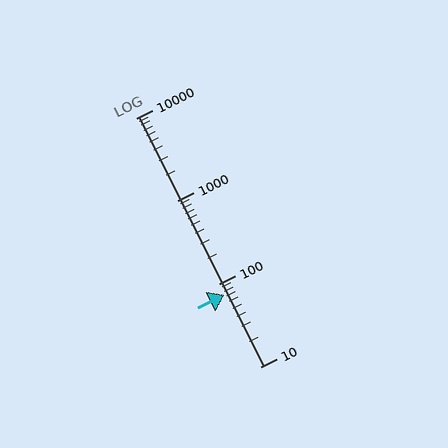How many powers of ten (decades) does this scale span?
The scale spans 3 decades, from 10 to 10000.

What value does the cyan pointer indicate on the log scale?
The pointer indicates approximately 73.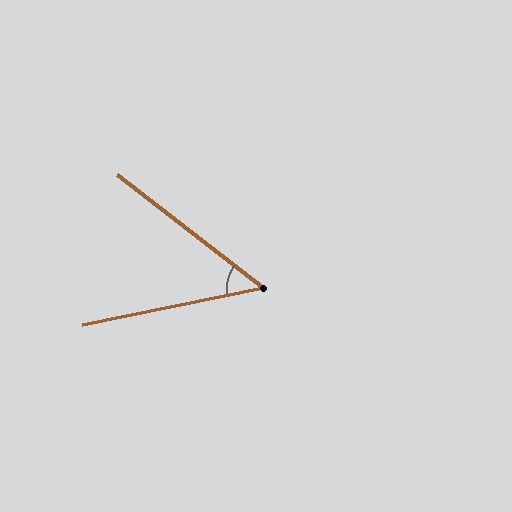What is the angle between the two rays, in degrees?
Approximately 49 degrees.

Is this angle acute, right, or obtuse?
It is acute.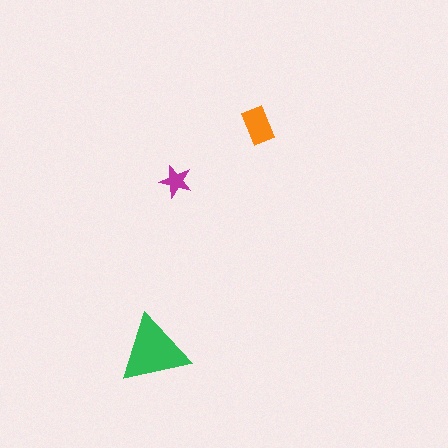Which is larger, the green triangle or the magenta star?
The green triangle.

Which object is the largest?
The green triangle.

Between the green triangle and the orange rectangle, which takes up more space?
The green triangle.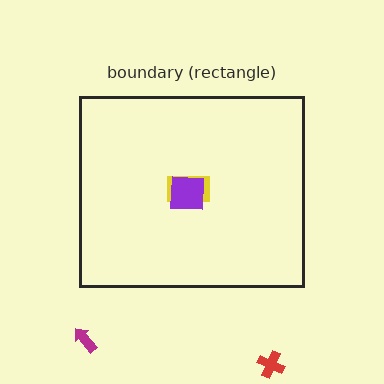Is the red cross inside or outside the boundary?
Outside.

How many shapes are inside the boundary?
2 inside, 2 outside.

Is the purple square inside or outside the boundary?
Inside.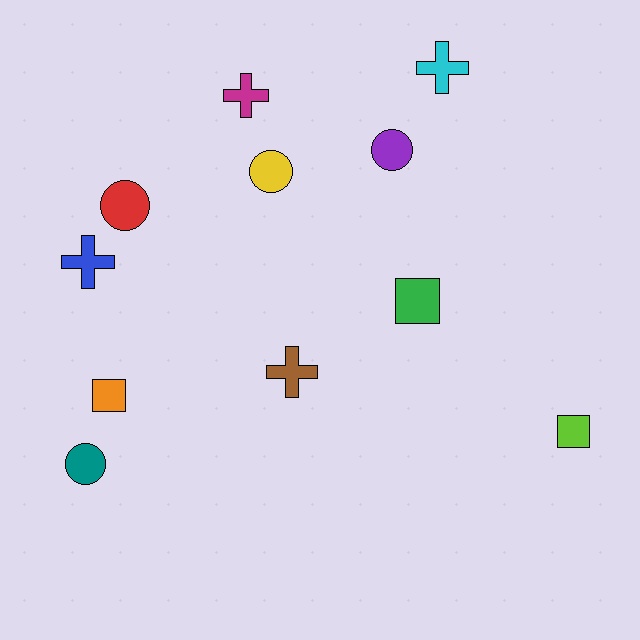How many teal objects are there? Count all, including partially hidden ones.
There is 1 teal object.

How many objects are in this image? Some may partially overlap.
There are 11 objects.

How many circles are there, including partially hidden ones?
There are 4 circles.